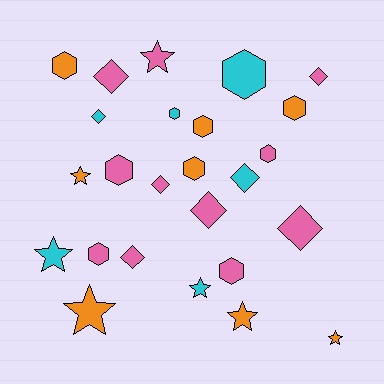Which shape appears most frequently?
Hexagon, with 10 objects.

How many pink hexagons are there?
There are 4 pink hexagons.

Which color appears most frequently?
Pink, with 11 objects.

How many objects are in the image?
There are 25 objects.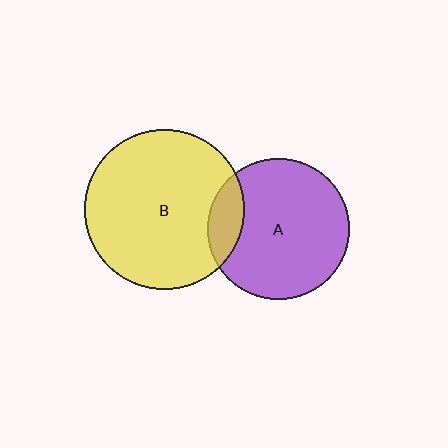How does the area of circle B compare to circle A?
Approximately 1.3 times.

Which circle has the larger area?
Circle B (yellow).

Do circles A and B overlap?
Yes.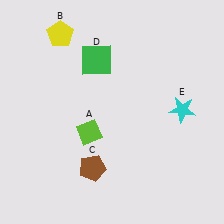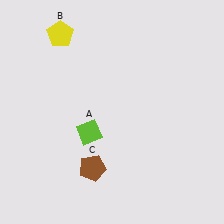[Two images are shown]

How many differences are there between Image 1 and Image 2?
There are 2 differences between the two images.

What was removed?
The cyan star (E), the green square (D) were removed in Image 2.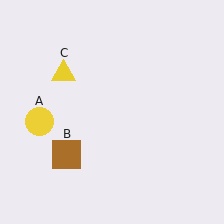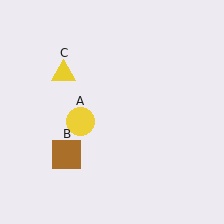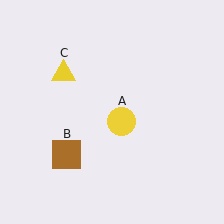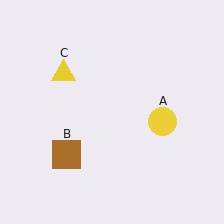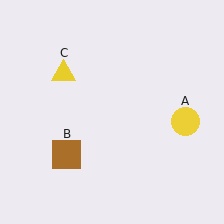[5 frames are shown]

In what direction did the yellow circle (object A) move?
The yellow circle (object A) moved right.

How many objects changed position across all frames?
1 object changed position: yellow circle (object A).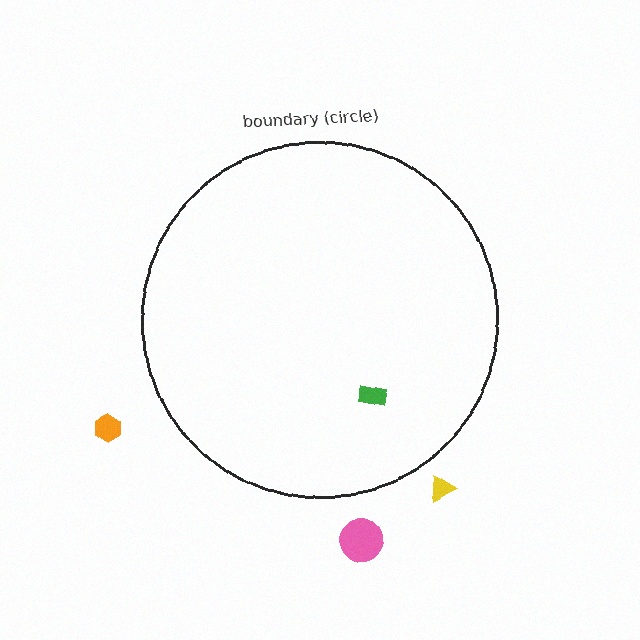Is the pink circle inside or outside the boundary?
Outside.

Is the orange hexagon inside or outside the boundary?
Outside.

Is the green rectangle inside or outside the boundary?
Inside.